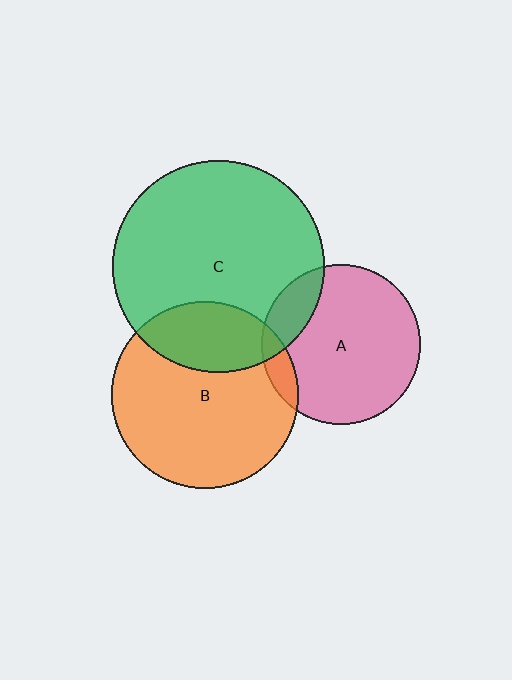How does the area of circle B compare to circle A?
Approximately 1.4 times.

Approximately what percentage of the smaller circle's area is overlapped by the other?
Approximately 25%.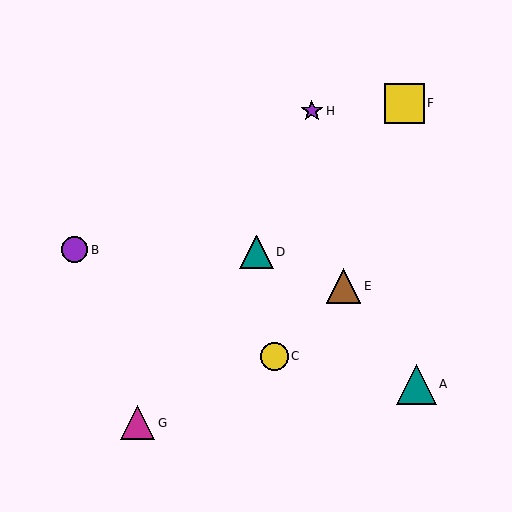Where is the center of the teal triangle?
The center of the teal triangle is at (416, 384).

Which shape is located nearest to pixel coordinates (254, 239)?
The teal triangle (labeled D) at (257, 252) is nearest to that location.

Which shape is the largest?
The yellow square (labeled F) is the largest.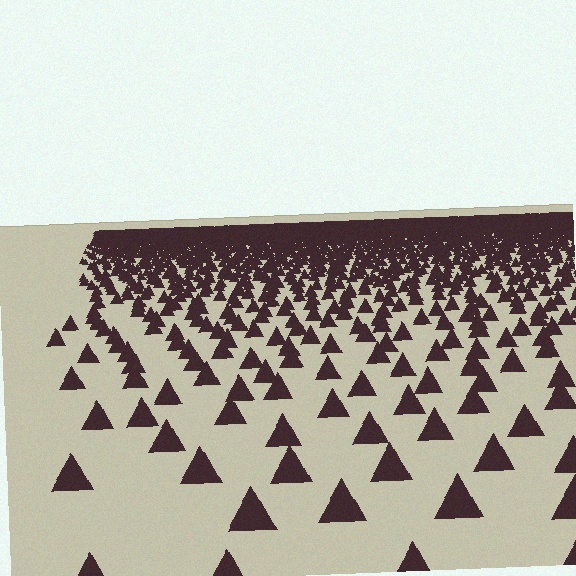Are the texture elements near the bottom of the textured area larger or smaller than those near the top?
Larger. Near the bottom, elements are closer to the viewer and appear at a bigger on-screen size.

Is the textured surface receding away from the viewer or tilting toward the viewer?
The surface is receding away from the viewer. Texture elements get smaller and denser toward the top.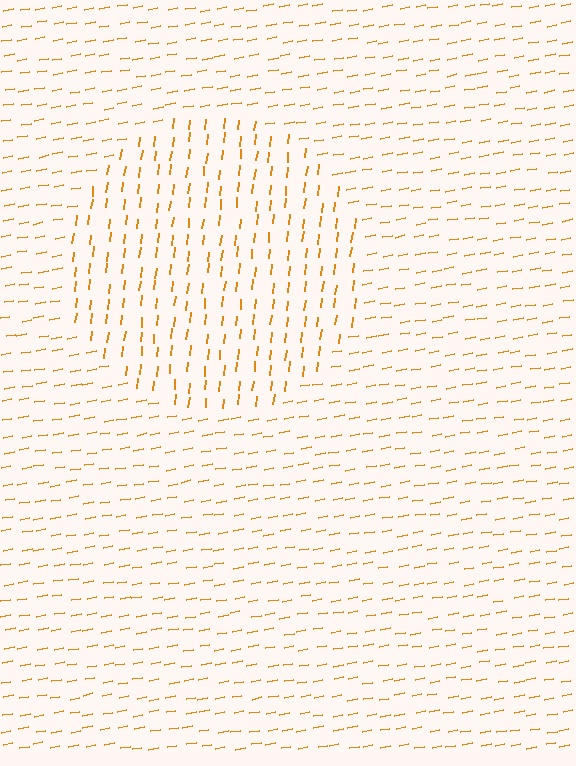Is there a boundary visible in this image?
Yes, there is a texture boundary formed by a change in line orientation.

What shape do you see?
I see a circle.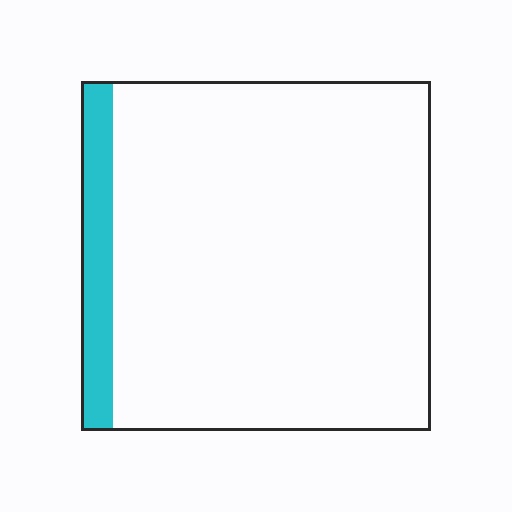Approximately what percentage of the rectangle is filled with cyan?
Approximately 10%.